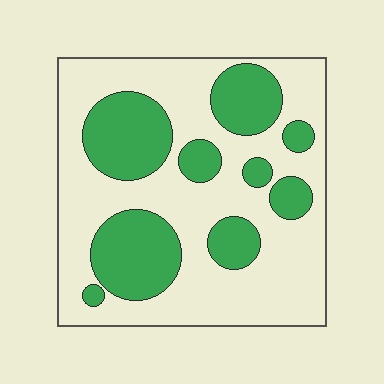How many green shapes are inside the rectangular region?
9.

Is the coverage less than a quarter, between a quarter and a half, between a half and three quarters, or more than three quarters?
Between a quarter and a half.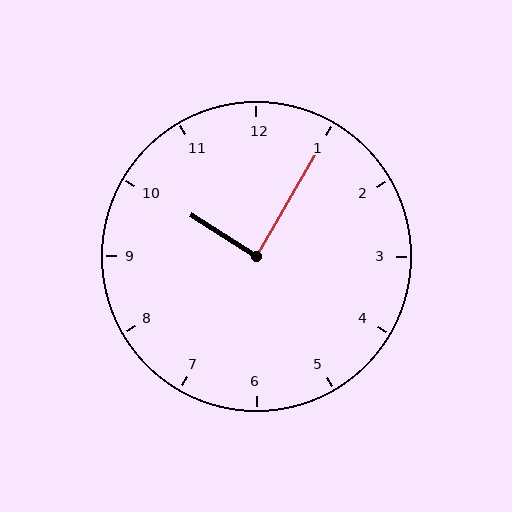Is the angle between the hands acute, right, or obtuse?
It is right.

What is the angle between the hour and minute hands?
Approximately 88 degrees.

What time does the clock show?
10:05.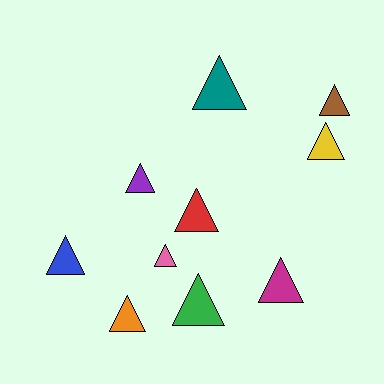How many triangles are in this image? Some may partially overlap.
There are 10 triangles.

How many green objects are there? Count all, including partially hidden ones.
There is 1 green object.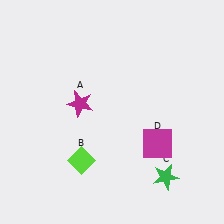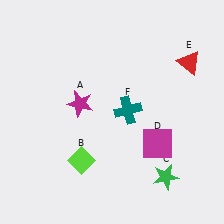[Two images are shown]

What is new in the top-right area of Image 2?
A teal cross (F) was added in the top-right area of Image 2.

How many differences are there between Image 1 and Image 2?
There are 2 differences between the two images.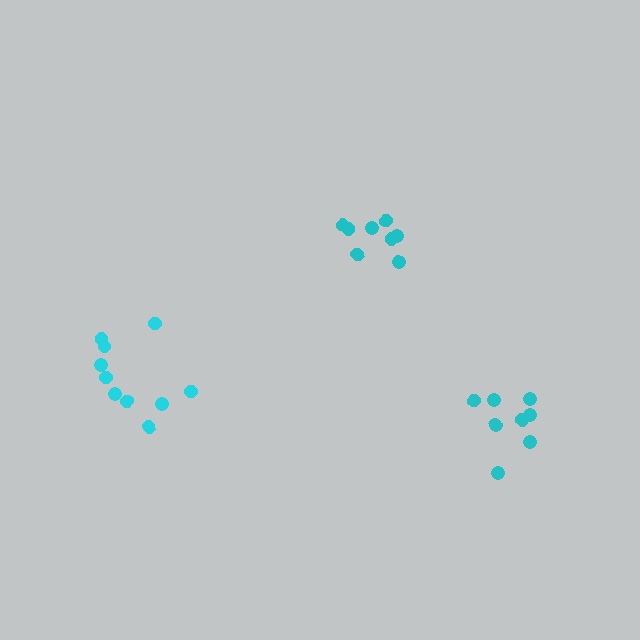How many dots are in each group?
Group 1: 10 dots, Group 2: 8 dots, Group 3: 8 dots (26 total).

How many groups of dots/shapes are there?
There are 3 groups.